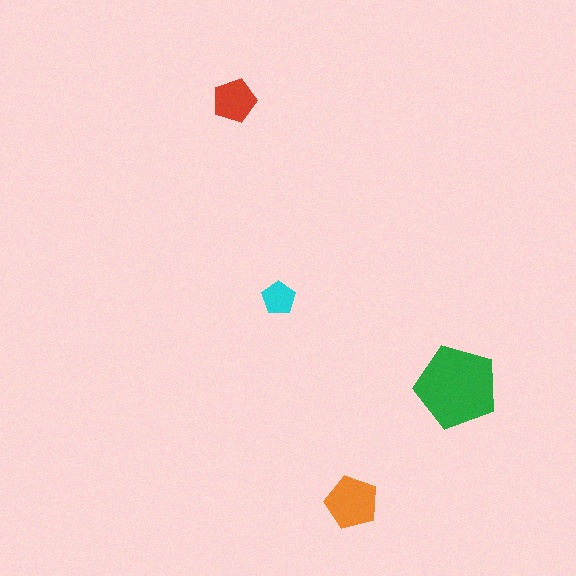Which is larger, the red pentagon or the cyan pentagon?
The red one.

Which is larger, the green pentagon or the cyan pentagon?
The green one.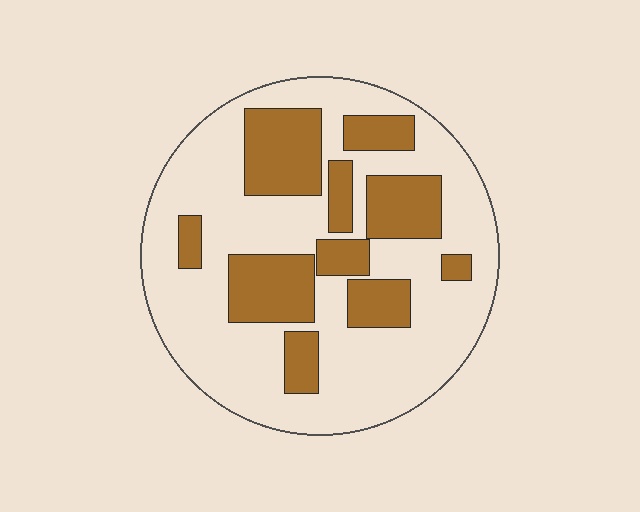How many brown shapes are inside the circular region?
10.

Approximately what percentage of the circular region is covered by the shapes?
Approximately 30%.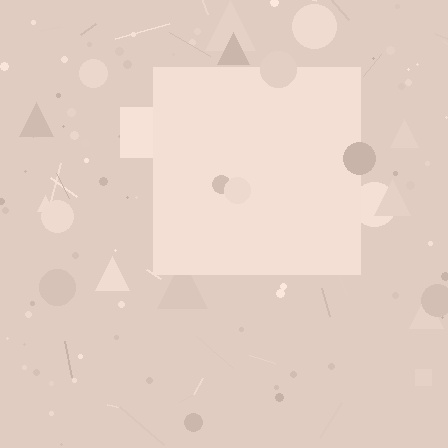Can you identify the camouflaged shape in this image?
The camouflaged shape is a square.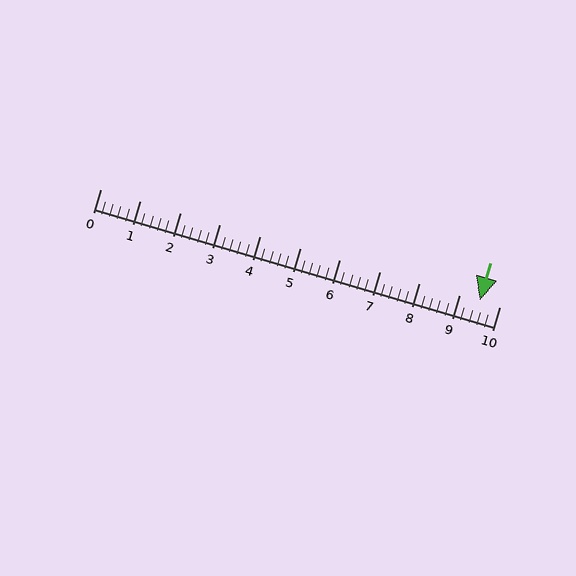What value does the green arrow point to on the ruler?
The green arrow points to approximately 9.5.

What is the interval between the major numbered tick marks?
The major tick marks are spaced 1 units apart.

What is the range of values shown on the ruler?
The ruler shows values from 0 to 10.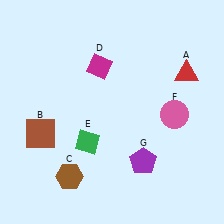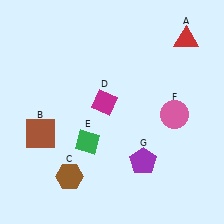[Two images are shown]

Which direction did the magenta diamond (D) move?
The magenta diamond (D) moved down.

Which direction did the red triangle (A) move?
The red triangle (A) moved up.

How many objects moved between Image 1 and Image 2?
2 objects moved between the two images.